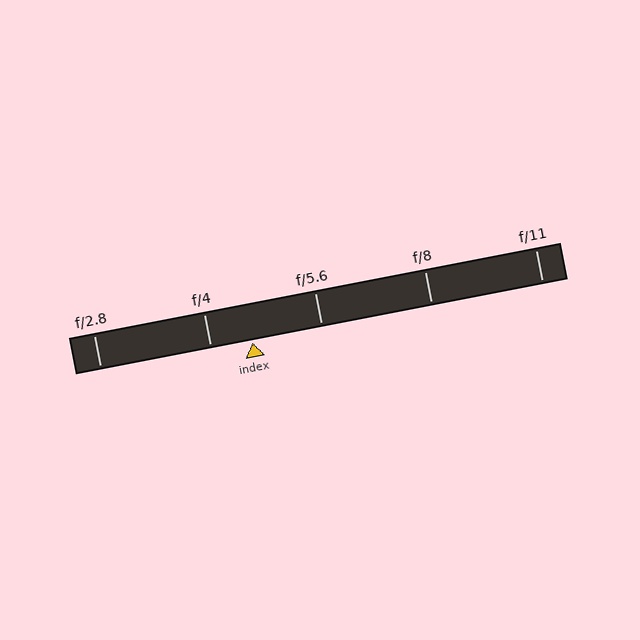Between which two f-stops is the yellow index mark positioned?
The index mark is between f/4 and f/5.6.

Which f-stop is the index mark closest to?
The index mark is closest to f/4.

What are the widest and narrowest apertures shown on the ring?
The widest aperture shown is f/2.8 and the narrowest is f/11.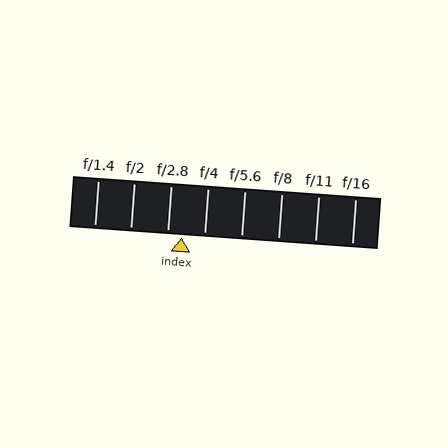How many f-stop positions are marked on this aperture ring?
There are 8 f-stop positions marked.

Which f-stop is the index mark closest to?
The index mark is closest to f/2.8.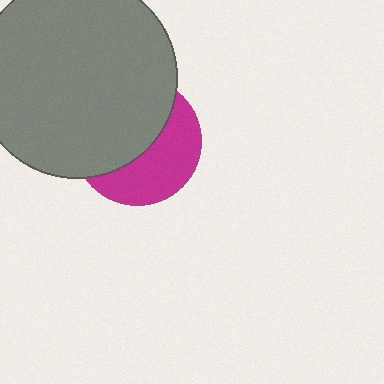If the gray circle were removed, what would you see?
You would see the complete magenta circle.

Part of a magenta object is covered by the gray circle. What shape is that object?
It is a circle.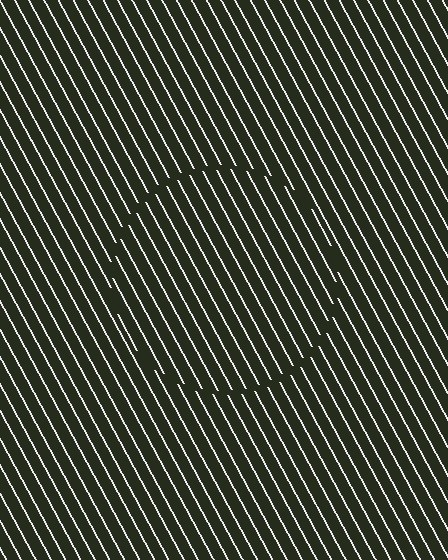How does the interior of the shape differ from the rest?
The interior of the shape contains the same grating, shifted by half a period — the contour is defined by the phase discontinuity where line-ends from the inner and outer gratings abut.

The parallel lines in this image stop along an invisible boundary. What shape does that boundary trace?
An illusory circle. The interior of the shape contains the same grating, shifted by half a period — the contour is defined by the phase discontinuity where line-ends from the inner and outer gratings abut.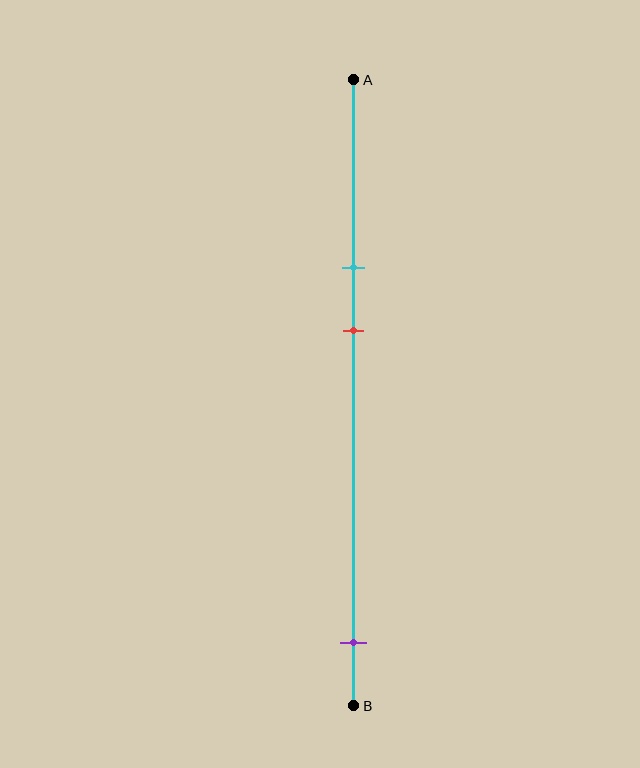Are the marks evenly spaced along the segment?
No, the marks are not evenly spaced.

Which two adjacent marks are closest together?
The cyan and red marks are the closest adjacent pair.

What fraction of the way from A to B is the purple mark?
The purple mark is approximately 90% (0.9) of the way from A to B.